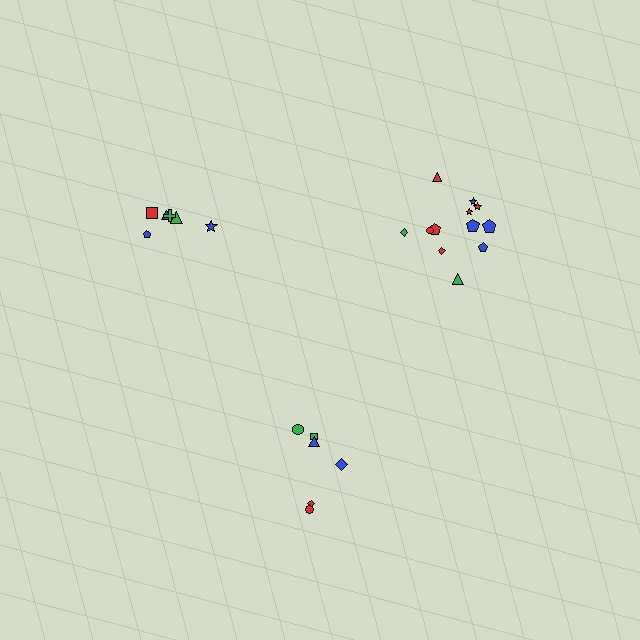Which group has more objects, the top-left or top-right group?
The top-right group.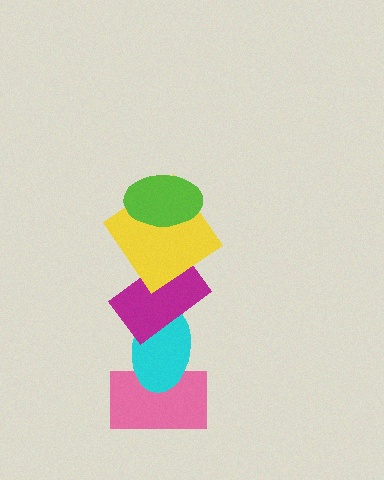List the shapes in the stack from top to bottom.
From top to bottom: the lime ellipse, the yellow diamond, the magenta rectangle, the cyan ellipse, the pink rectangle.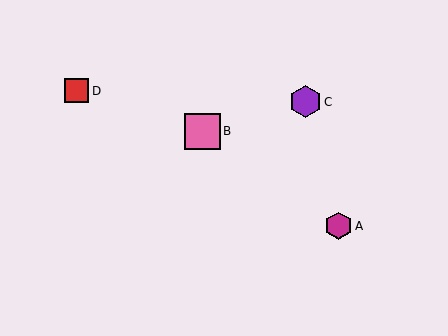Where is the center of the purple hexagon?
The center of the purple hexagon is at (305, 102).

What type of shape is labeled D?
Shape D is a red square.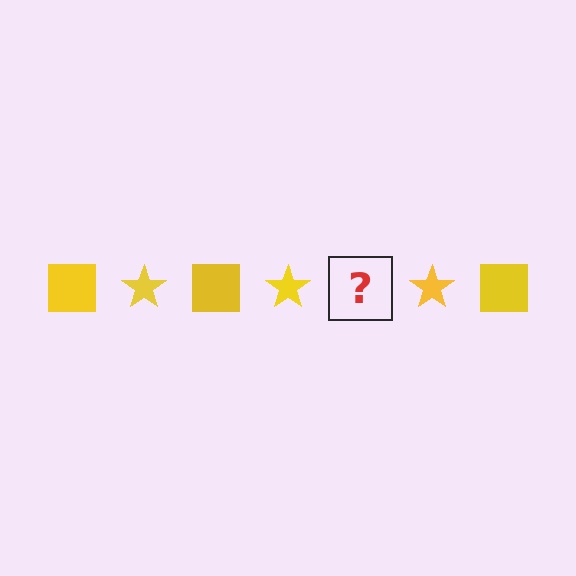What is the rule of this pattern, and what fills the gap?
The rule is that the pattern cycles through square, star shapes in yellow. The gap should be filled with a yellow square.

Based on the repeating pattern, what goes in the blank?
The blank should be a yellow square.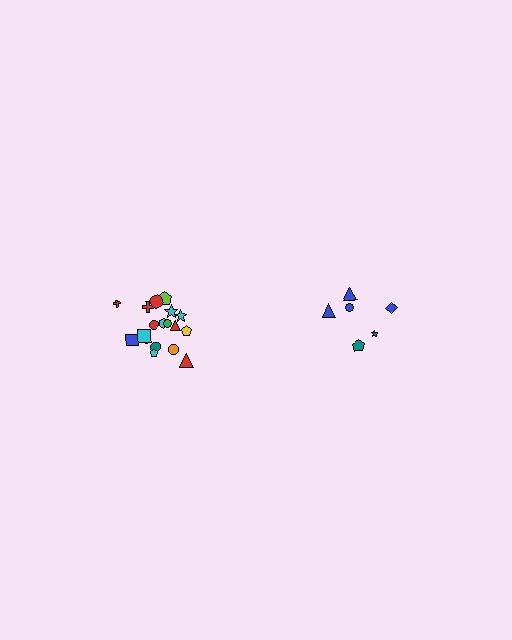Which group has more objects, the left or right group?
The left group.